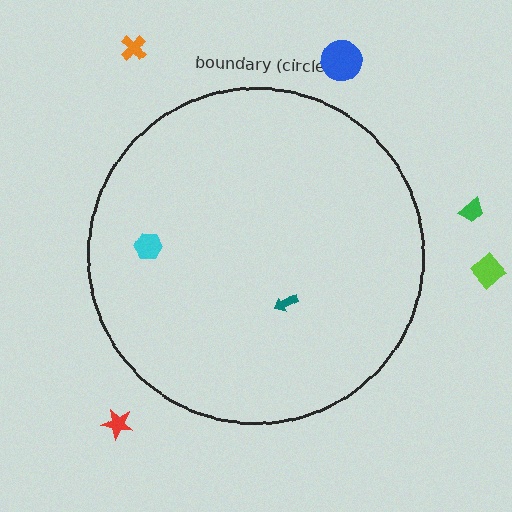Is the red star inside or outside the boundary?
Outside.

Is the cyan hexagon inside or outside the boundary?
Inside.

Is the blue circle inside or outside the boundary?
Outside.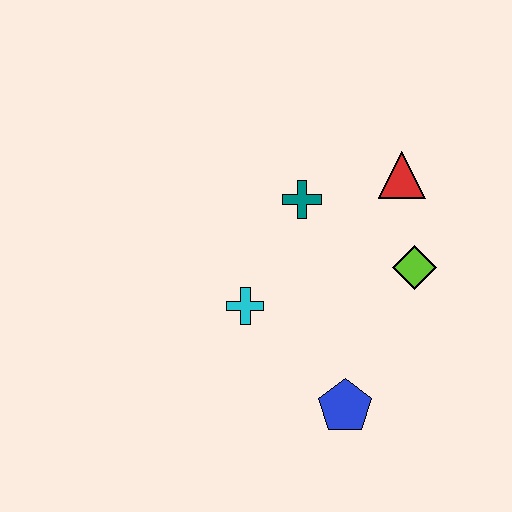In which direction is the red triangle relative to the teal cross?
The red triangle is to the right of the teal cross.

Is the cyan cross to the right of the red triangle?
No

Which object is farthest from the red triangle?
The blue pentagon is farthest from the red triangle.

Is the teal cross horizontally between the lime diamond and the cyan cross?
Yes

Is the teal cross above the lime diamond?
Yes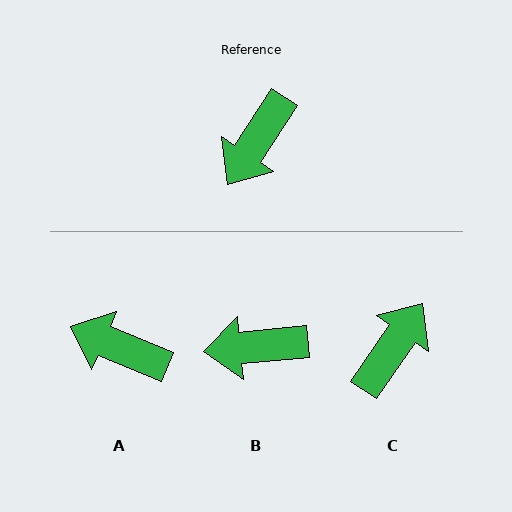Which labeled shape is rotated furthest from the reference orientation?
C, about 179 degrees away.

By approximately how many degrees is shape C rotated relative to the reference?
Approximately 179 degrees counter-clockwise.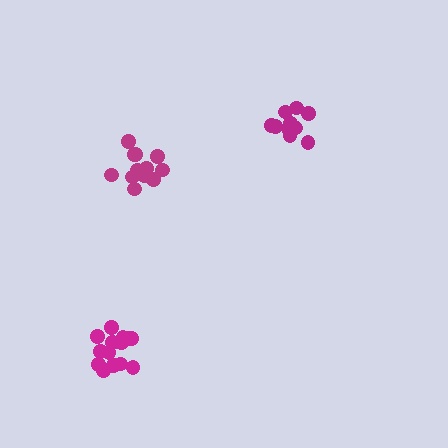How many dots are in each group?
Group 1: 12 dots, Group 2: 11 dots, Group 3: 15 dots (38 total).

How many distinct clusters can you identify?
There are 3 distinct clusters.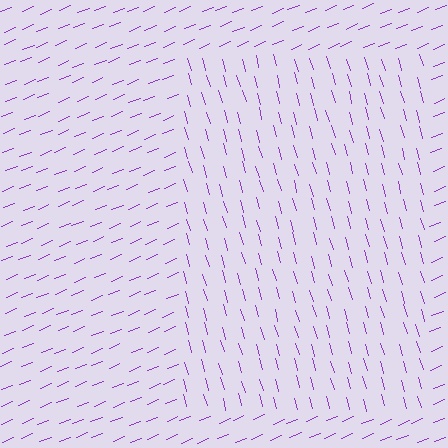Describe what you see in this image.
The image is filled with small purple line segments. A rectangle region in the image has lines oriented differently from the surrounding lines, creating a visible texture boundary.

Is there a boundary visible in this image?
Yes, there is a texture boundary formed by a change in line orientation.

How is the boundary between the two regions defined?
The boundary is defined purely by a change in line orientation (approximately 84 degrees difference). All lines are the same color and thickness.